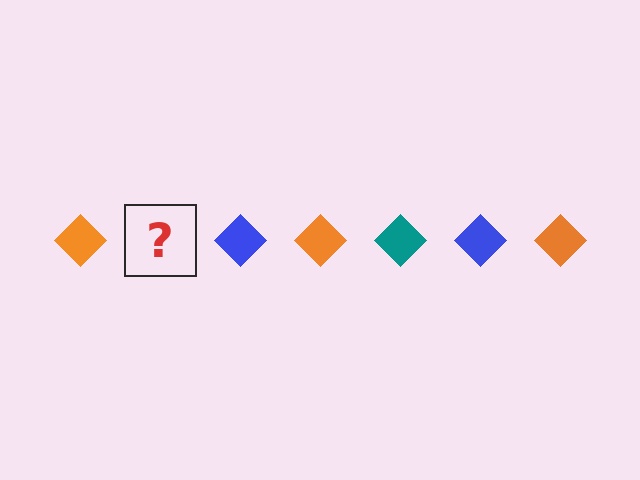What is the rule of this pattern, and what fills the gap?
The rule is that the pattern cycles through orange, teal, blue diamonds. The gap should be filled with a teal diamond.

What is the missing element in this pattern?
The missing element is a teal diamond.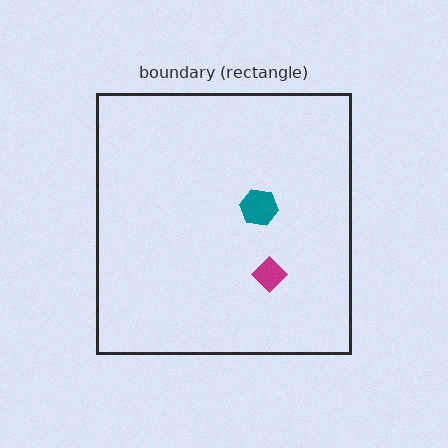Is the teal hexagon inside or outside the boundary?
Inside.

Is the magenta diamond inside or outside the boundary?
Inside.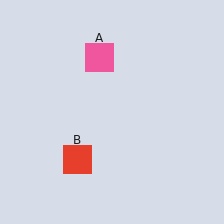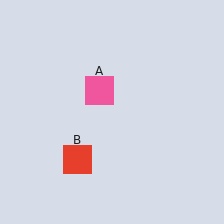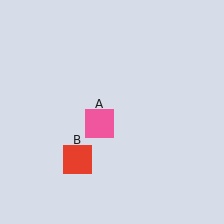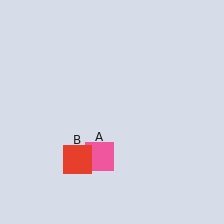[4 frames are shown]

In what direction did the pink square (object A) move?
The pink square (object A) moved down.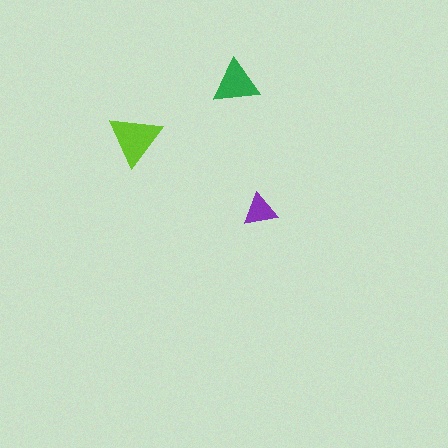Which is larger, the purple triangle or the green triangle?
The green one.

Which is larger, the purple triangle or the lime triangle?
The lime one.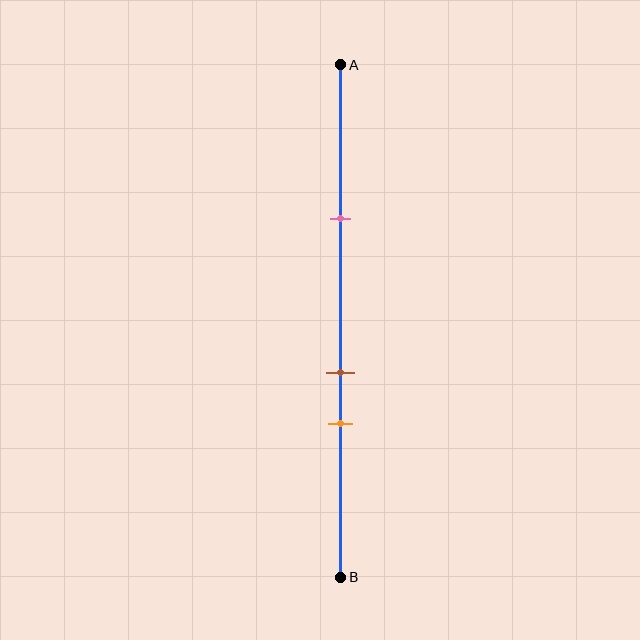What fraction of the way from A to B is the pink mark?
The pink mark is approximately 30% (0.3) of the way from A to B.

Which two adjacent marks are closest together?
The brown and orange marks are the closest adjacent pair.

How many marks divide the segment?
There are 3 marks dividing the segment.